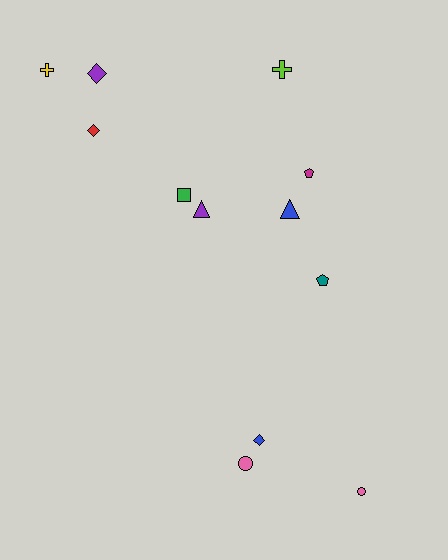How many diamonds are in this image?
There are 3 diamonds.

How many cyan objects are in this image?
There are no cyan objects.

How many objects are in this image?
There are 12 objects.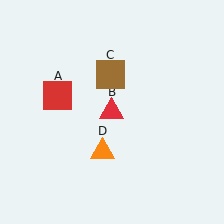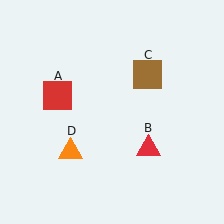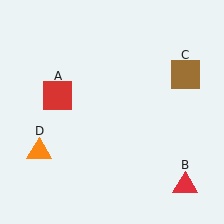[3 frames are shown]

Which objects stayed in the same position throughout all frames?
Red square (object A) remained stationary.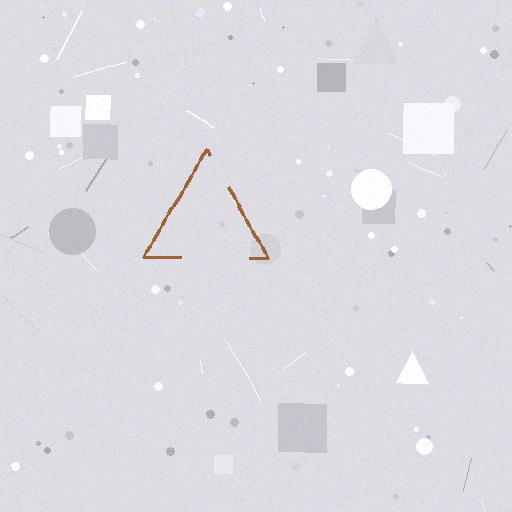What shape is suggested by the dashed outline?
The dashed outline suggests a triangle.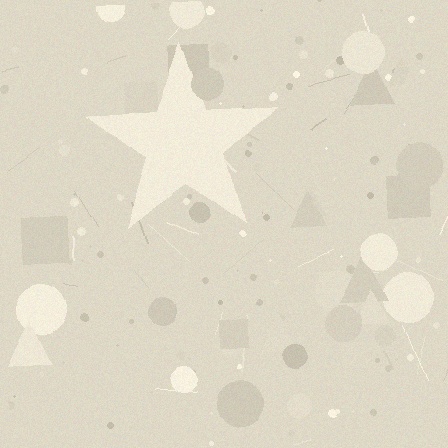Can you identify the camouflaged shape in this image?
The camouflaged shape is a star.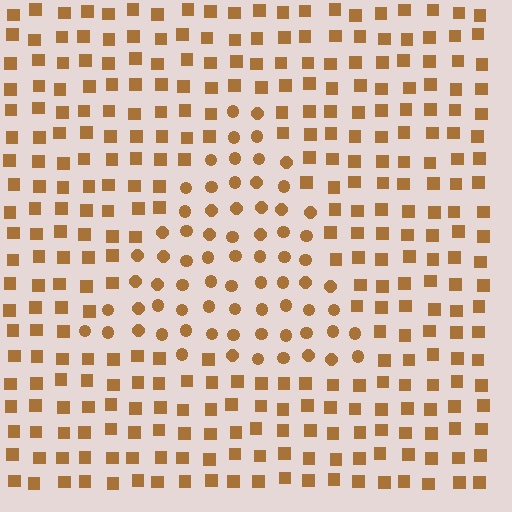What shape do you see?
I see a triangle.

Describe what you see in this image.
The image is filled with small brown elements arranged in a uniform grid. A triangle-shaped region contains circles, while the surrounding area contains squares. The boundary is defined purely by the change in element shape.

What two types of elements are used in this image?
The image uses circles inside the triangle region and squares outside it.